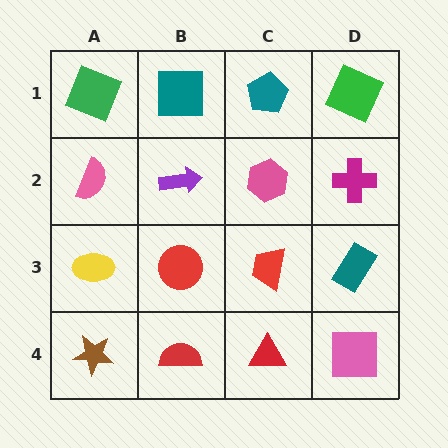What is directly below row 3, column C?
A red triangle.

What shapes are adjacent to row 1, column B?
A purple arrow (row 2, column B), a green square (row 1, column A), a teal pentagon (row 1, column C).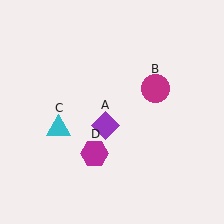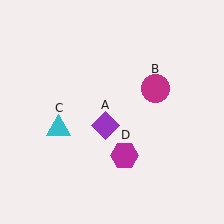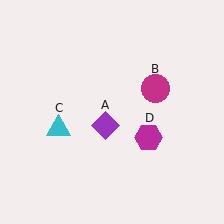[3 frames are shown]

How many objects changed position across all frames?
1 object changed position: magenta hexagon (object D).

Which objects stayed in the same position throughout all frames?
Purple diamond (object A) and magenta circle (object B) and cyan triangle (object C) remained stationary.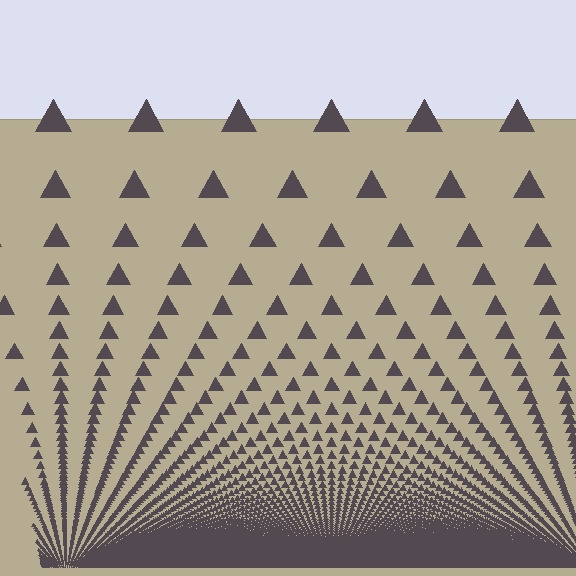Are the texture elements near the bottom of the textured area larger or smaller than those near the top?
Smaller. The gradient is inverted — elements near the bottom are smaller and denser.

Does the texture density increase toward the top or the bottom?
Density increases toward the bottom.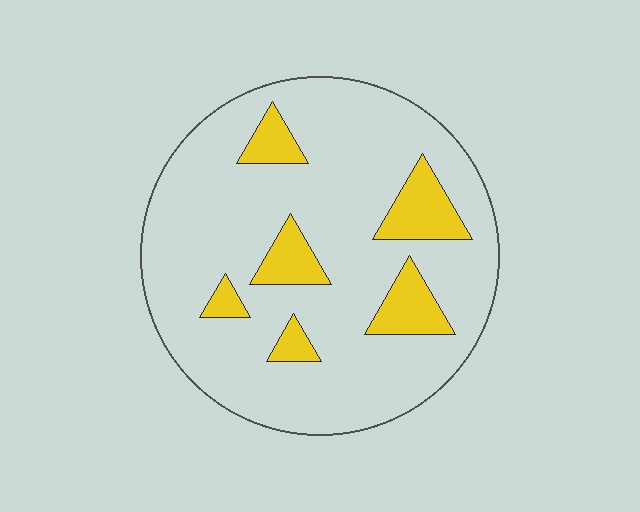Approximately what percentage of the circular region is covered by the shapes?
Approximately 15%.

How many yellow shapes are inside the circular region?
6.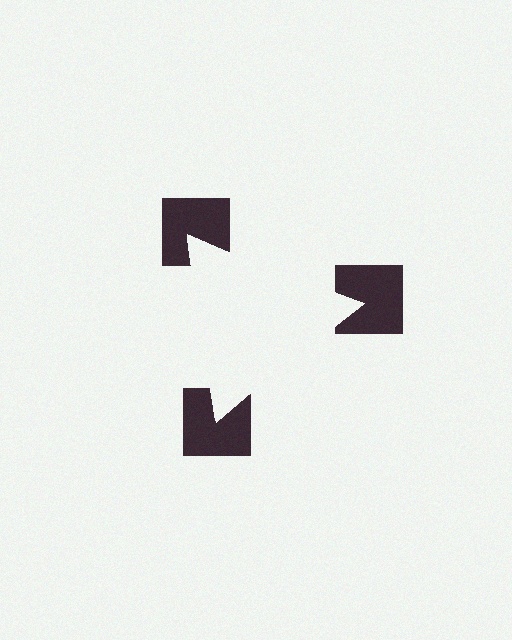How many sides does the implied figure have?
3 sides.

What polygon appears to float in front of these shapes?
An illusory triangle — its edges are inferred from the aligned wedge cuts in the notched squares, not physically drawn.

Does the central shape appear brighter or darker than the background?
It typically appears slightly brighter than the background, even though no actual brightness change is drawn.